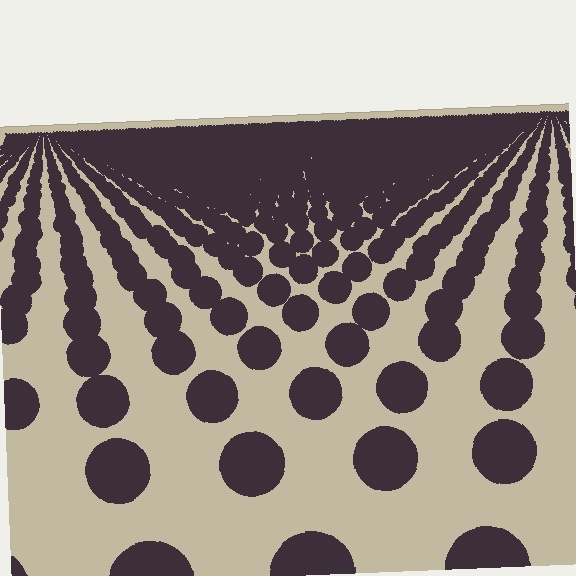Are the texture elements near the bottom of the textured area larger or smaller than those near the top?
Larger. Near the bottom, elements are closer to the viewer and appear at a bigger on-screen size.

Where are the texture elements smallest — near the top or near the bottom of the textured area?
Near the top.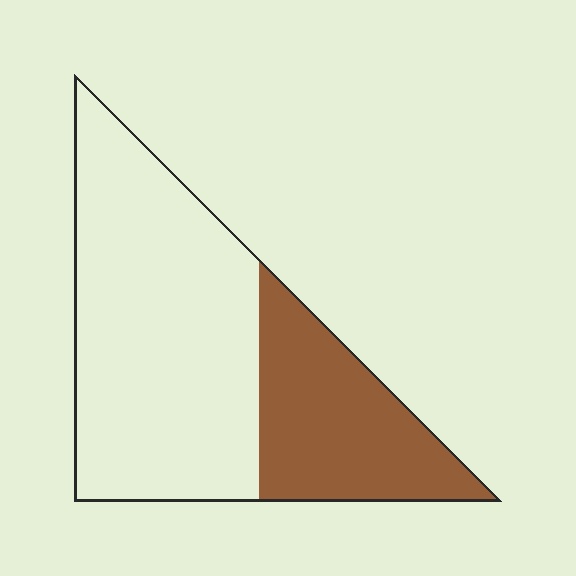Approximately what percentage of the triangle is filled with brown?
Approximately 30%.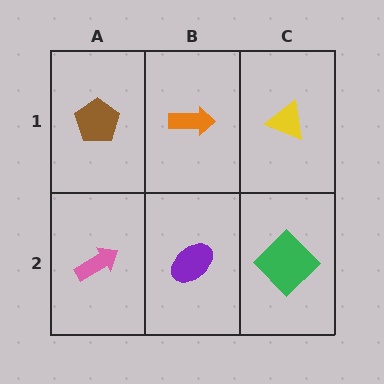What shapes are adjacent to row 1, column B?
A purple ellipse (row 2, column B), a brown pentagon (row 1, column A), a yellow triangle (row 1, column C).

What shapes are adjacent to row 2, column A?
A brown pentagon (row 1, column A), a purple ellipse (row 2, column B).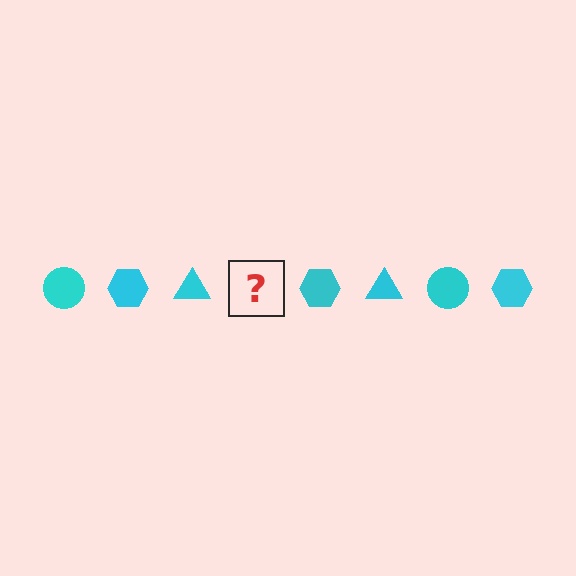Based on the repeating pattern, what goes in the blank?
The blank should be a cyan circle.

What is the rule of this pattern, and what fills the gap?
The rule is that the pattern cycles through circle, hexagon, triangle shapes in cyan. The gap should be filled with a cyan circle.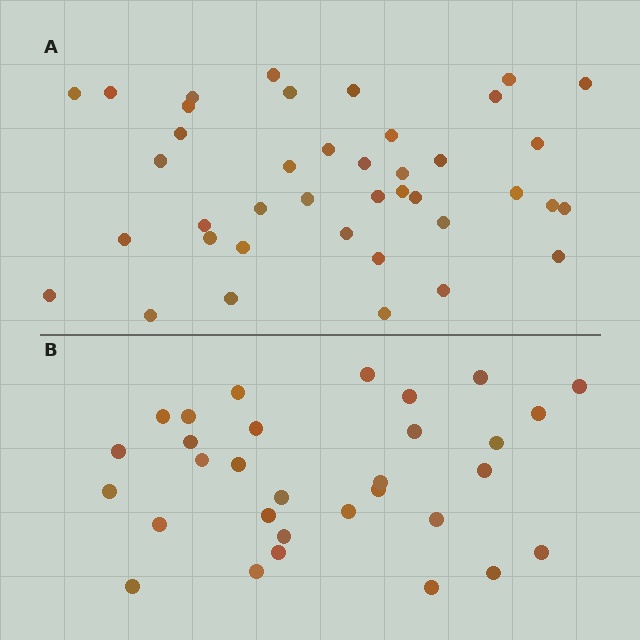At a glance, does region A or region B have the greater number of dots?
Region A (the top region) has more dots.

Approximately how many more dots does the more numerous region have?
Region A has roughly 8 or so more dots than region B.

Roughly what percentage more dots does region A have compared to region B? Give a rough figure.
About 30% more.